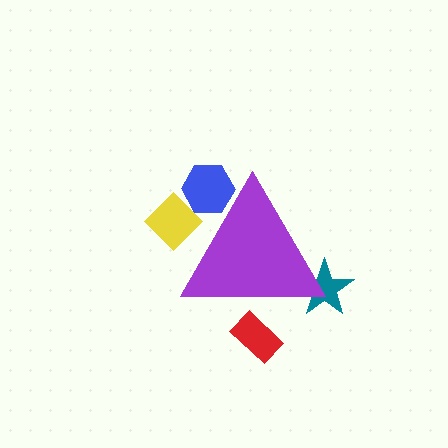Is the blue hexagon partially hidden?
Yes, the blue hexagon is partially hidden behind the purple triangle.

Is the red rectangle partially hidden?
Yes, the red rectangle is partially hidden behind the purple triangle.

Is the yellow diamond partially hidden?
Yes, the yellow diamond is partially hidden behind the purple triangle.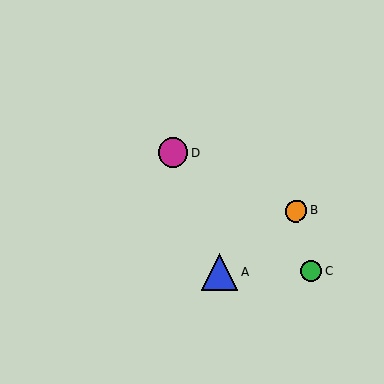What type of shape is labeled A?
Shape A is a blue triangle.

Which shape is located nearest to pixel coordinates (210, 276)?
The blue triangle (labeled A) at (220, 272) is nearest to that location.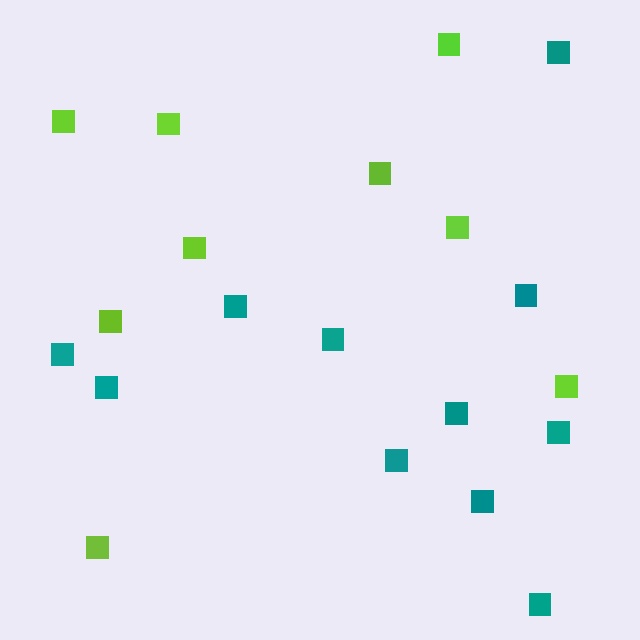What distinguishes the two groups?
There are 2 groups: one group of teal squares (11) and one group of lime squares (9).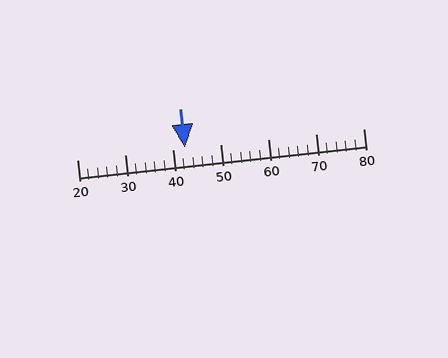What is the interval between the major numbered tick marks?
The major tick marks are spaced 10 units apart.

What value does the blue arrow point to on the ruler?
The blue arrow points to approximately 43.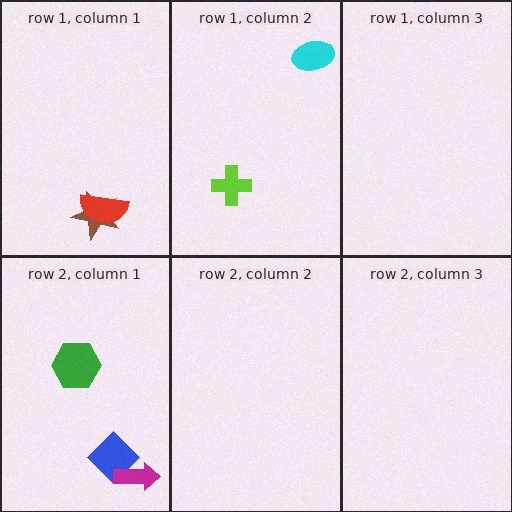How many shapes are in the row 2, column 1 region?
3.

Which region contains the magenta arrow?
The row 2, column 1 region.